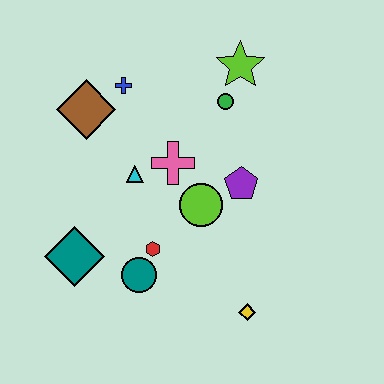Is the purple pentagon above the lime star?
No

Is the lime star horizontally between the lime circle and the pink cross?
No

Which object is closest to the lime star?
The green circle is closest to the lime star.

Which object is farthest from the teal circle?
The lime star is farthest from the teal circle.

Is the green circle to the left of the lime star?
Yes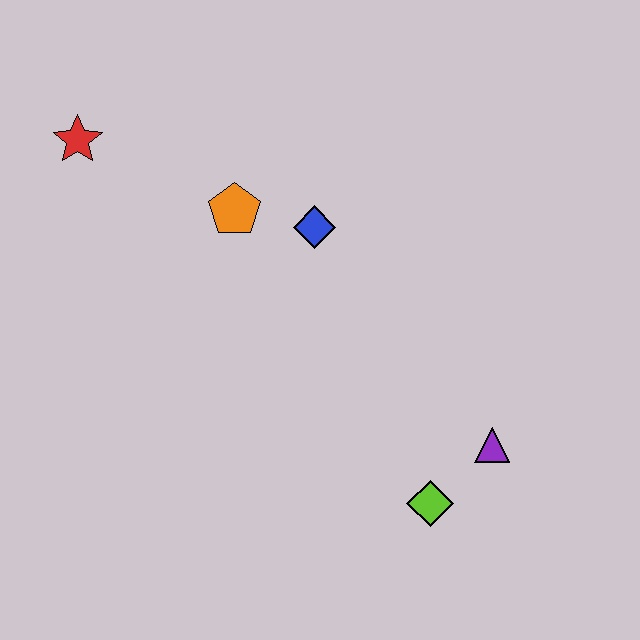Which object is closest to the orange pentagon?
The blue diamond is closest to the orange pentagon.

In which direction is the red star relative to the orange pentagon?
The red star is to the left of the orange pentagon.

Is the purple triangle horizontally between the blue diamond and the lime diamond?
No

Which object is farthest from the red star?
The purple triangle is farthest from the red star.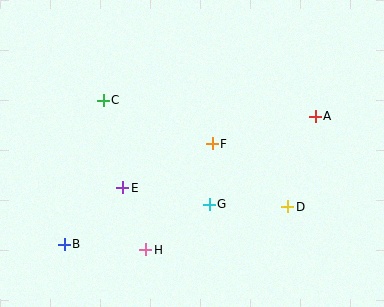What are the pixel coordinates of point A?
Point A is at (315, 116).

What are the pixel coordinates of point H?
Point H is at (146, 250).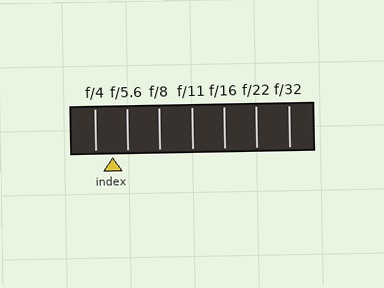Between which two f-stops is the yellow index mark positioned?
The index mark is between f/4 and f/5.6.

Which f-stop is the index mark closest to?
The index mark is closest to f/5.6.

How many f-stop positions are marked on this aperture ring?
There are 7 f-stop positions marked.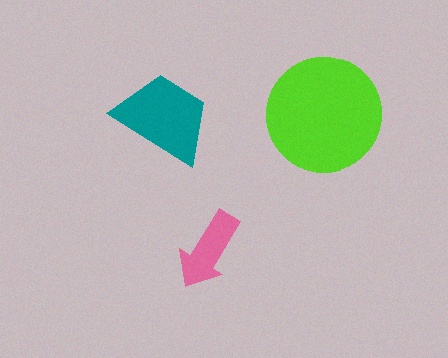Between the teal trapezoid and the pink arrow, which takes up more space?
The teal trapezoid.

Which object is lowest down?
The pink arrow is bottommost.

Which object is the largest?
The lime circle.